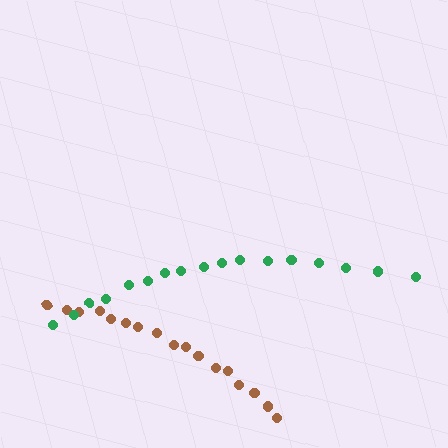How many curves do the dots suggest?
There are 2 distinct paths.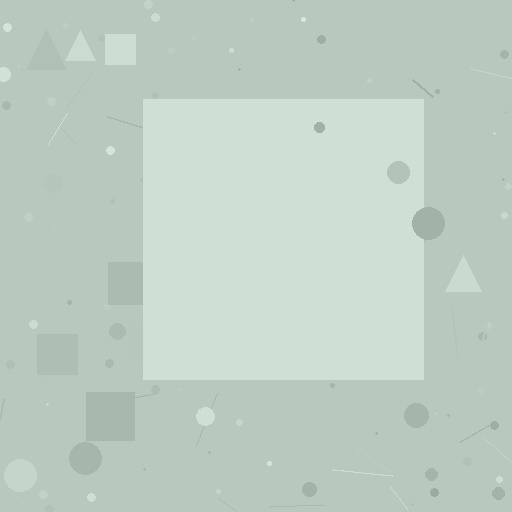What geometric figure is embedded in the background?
A square is embedded in the background.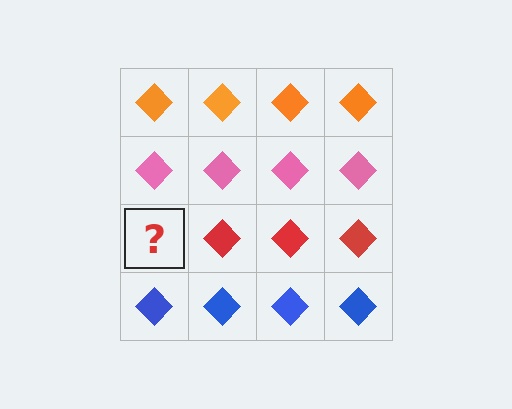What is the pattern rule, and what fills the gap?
The rule is that each row has a consistent color. The gap should be filled with a red diamond.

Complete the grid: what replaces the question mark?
The question mark should be replaced with a red diamond.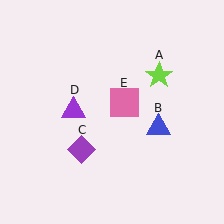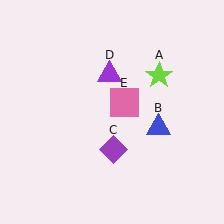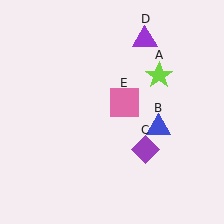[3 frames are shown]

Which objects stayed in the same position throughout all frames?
Lime star (object A) and blue triangle (object B) and pink square (object E) remained stationary.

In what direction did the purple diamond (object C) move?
The purple diamond (object C) moved right.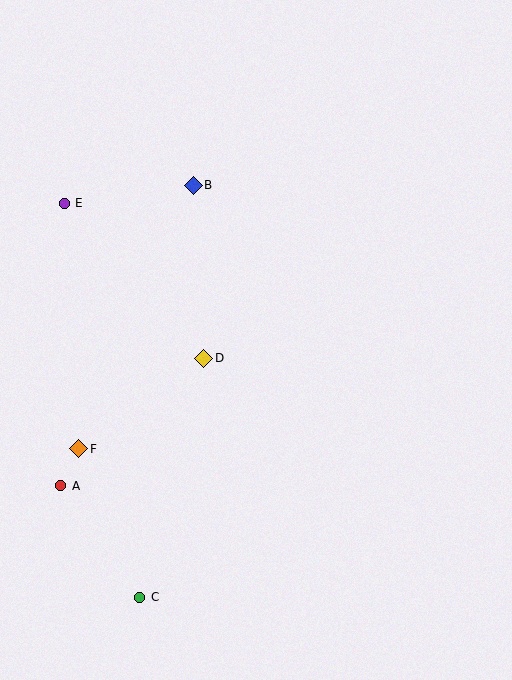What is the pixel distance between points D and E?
The distance between D and E is 208 pixels.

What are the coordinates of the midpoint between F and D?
The midpoint between F and D is at (141, 404).